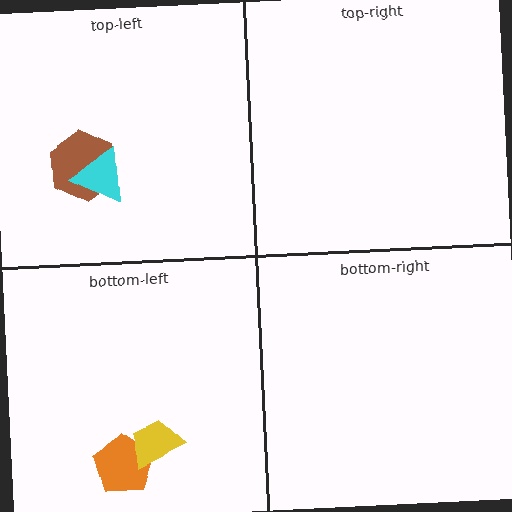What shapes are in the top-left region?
The brown hexagon, the cyan triangle.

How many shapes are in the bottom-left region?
2.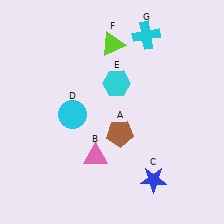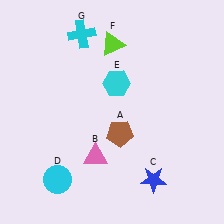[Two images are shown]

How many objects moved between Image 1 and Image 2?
2 objects moved between the two images.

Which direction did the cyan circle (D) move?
The cyan circle (D) moved down.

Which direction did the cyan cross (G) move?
The cyan cross (G) moved left.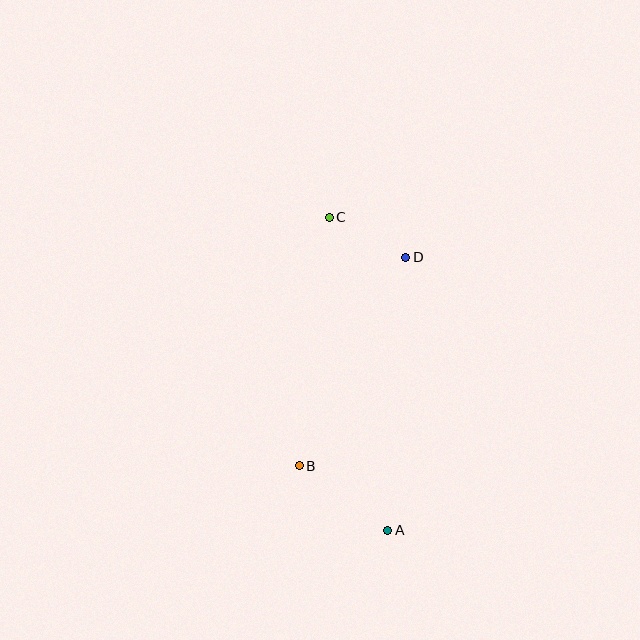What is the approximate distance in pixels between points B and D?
The distance between B and D is approximately 234 pixels.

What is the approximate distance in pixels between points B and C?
The distance between B and C is approximately 250 pixels.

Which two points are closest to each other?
Points C and D are closest to each other.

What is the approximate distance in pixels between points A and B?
The distance between A and B is approximately 110 pixels.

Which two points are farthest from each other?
Points A and C are farthest from each other.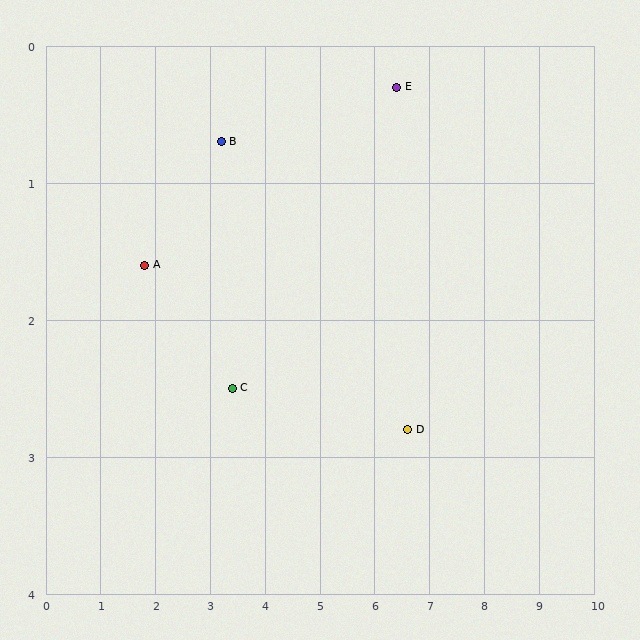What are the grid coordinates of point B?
Point B is at approximately (3.2, 0.7).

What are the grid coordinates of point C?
Point C is at approximately (3.4, 2.5).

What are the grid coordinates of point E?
Point E is at approximately (6.4, 0.3).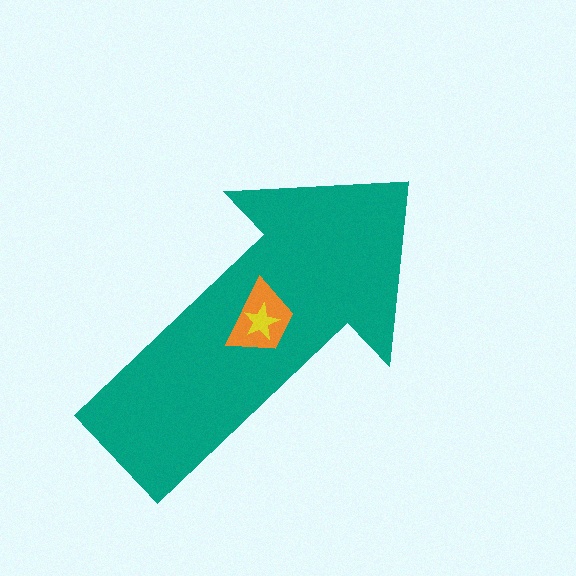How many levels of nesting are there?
3.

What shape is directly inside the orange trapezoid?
The yellow star.